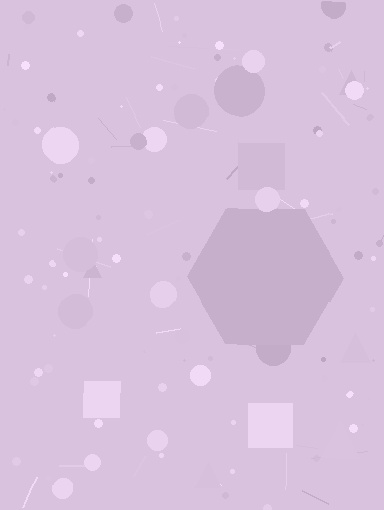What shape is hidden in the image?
A hexagon is hidden in the image.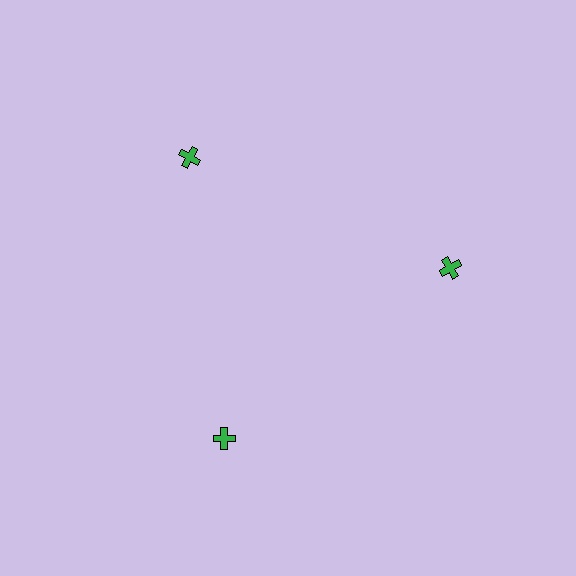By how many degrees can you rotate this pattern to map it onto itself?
The pattern maps onto itself every 120 degrees of rotation.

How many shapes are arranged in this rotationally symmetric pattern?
There are 3 shapes, arranged in 3 groups of 1.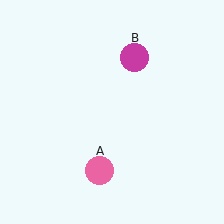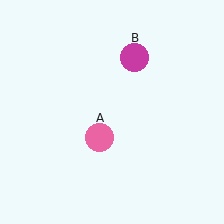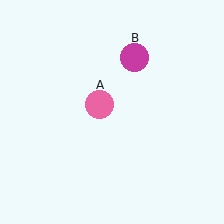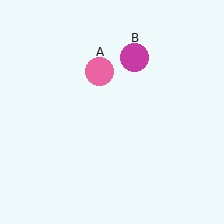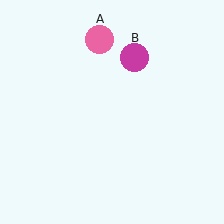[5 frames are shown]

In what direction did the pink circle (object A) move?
The pink circle (object A) moved up.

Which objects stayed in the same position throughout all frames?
Magenta circle (object B) remained stationary.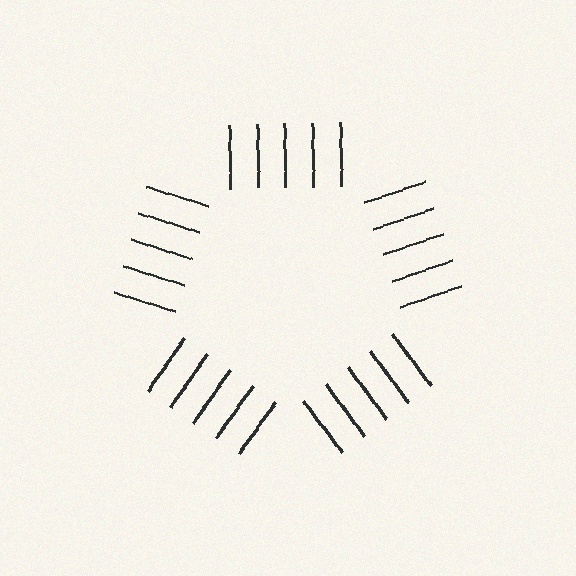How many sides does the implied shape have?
5 sides — the line-ends trace a pentagon.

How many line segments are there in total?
25 — 5 along each of the 5 edges.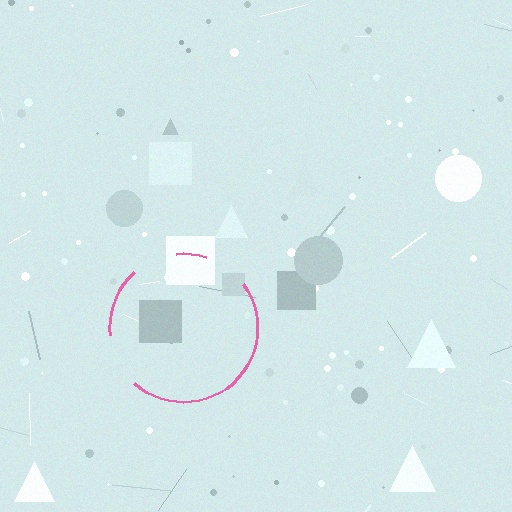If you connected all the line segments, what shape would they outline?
They would outline a circle.